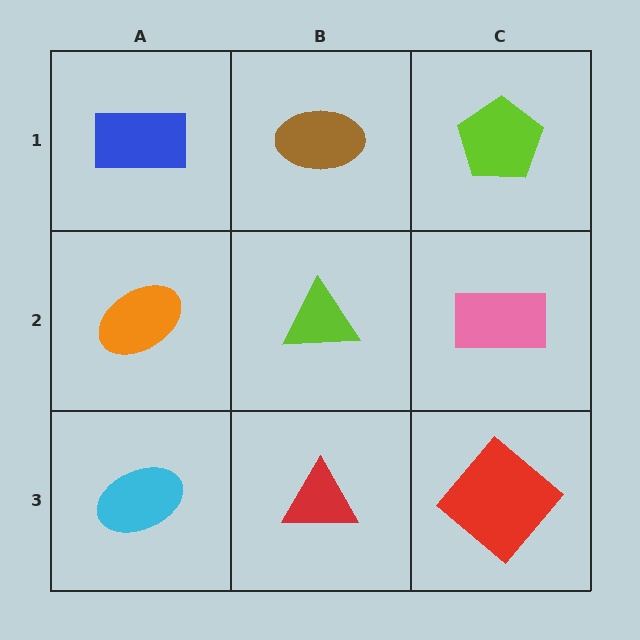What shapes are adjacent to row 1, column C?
A pink rectangle (row 2, column C), a brown ellipse (row 1, column B).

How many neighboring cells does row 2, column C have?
3.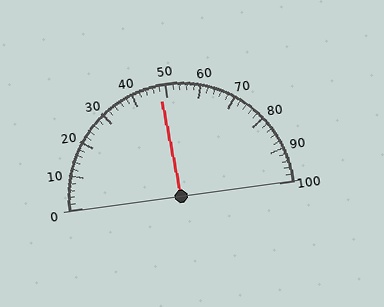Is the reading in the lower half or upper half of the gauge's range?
The reading is in the lower half of the range (0 to 100).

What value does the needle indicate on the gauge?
The needle indicates approximately 48.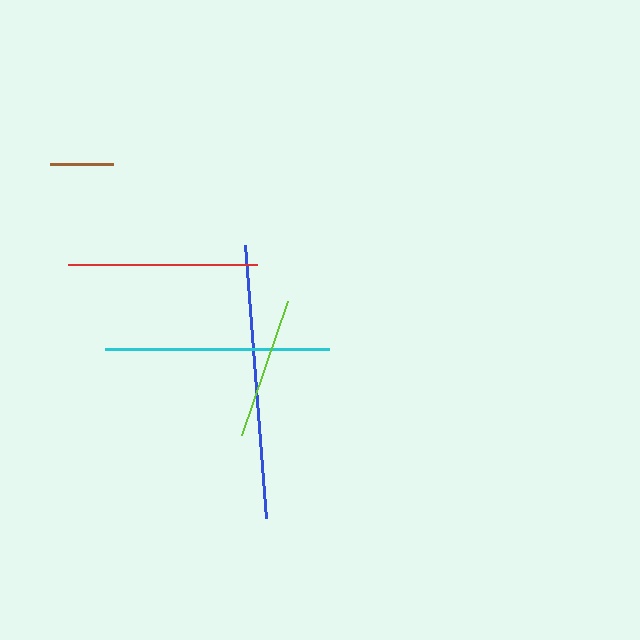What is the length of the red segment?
The red segment is approximately 189 pixels long.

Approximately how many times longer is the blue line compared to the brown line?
The blue line is approximately 4.3 times the length of the brown line.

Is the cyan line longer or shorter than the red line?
The cyan line is longer than the red line.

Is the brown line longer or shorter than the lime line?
The lime line is longer than the brown line.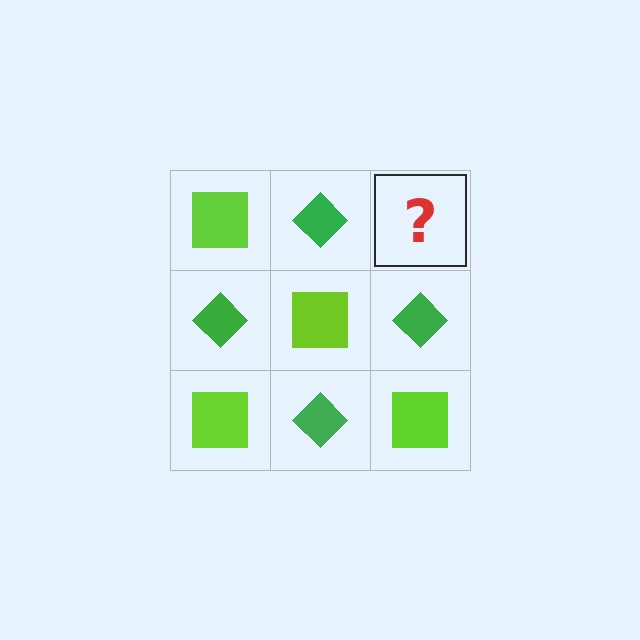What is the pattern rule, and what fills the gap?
The rule is that it alternates lime square and green diamond in a checkerboard pattern. The gap should be filled with a lime square.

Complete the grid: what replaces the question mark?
The question mark should be replaced with a lime square.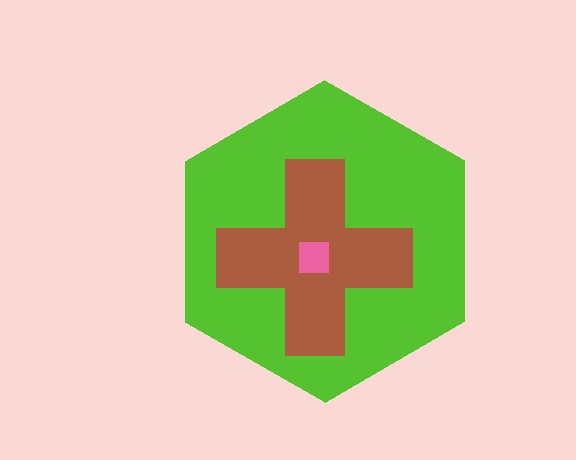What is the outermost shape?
The lime hexagon.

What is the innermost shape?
The pink square.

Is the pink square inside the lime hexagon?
Yes.